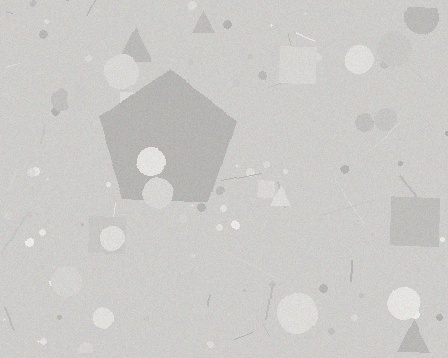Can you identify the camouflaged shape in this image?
The camouflaged shape is a pentagon.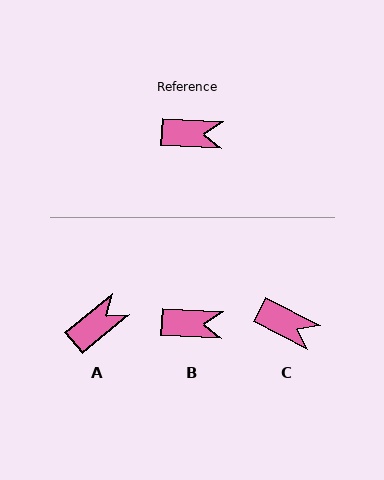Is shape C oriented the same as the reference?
No, it is off by about 24 degrees.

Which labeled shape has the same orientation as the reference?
B.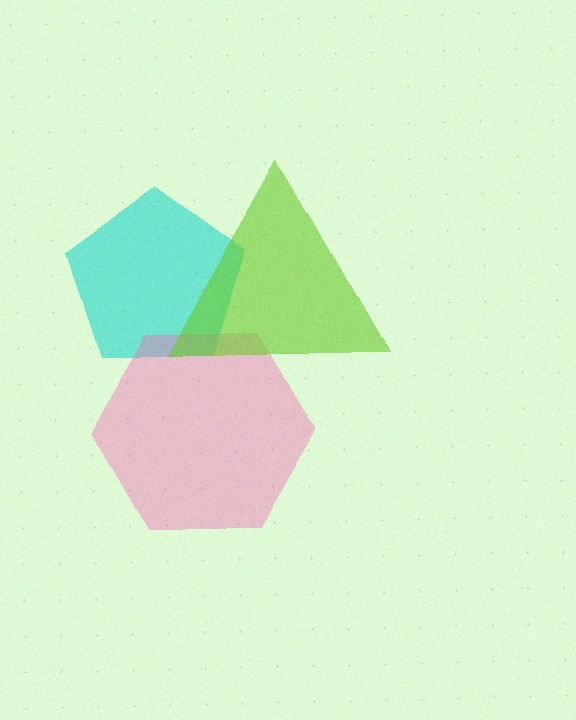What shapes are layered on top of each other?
The layered shapes are: a cyan pentagon, a pink hexagon, a lime triangle.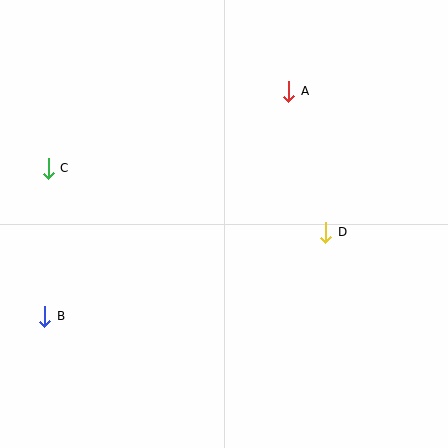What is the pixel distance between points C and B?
The distance between C and B is 148 pixels.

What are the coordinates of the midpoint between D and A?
The midpoint between D and A is at (307, 162).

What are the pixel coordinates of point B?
Point B is at (45, 316).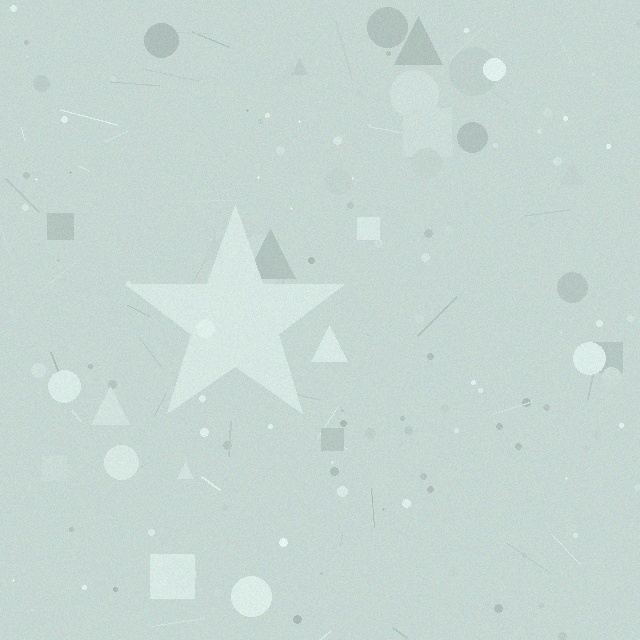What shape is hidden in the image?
A star is hidden in the image.